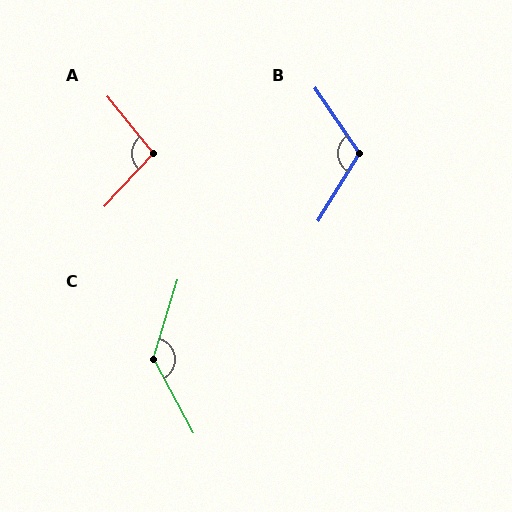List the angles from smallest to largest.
A (98°), B (114°), C (135°).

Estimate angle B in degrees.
Approximately 114 degrees.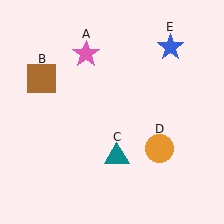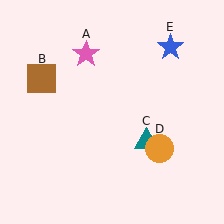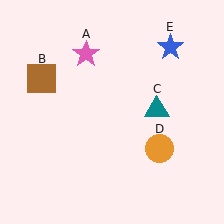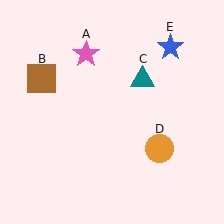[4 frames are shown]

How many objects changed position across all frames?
1 object changed position: teal triangle (object C).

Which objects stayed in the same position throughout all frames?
Pink star (object A) and brown square (object B) and orange circle (object D) and blue star (object E) remained stationary.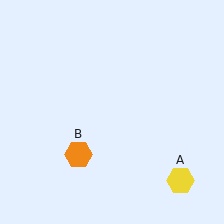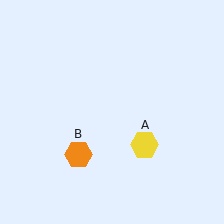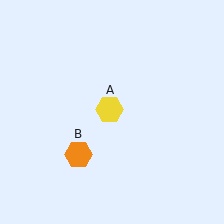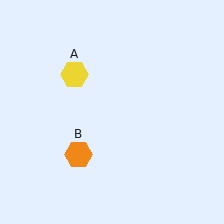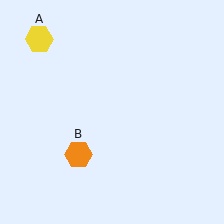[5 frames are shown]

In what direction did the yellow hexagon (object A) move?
The yellow hexagon (object A) moved up and to the left.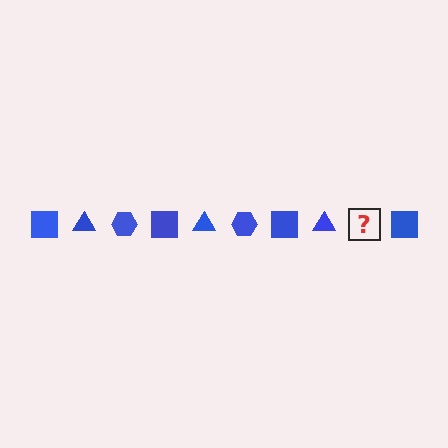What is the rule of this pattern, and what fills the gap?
The rule is that the pattern cycles through square, triangle, hexagon shapes in blue. The gap should be filled with a blue hexagon.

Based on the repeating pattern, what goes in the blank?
The blank should be a blue hexagon.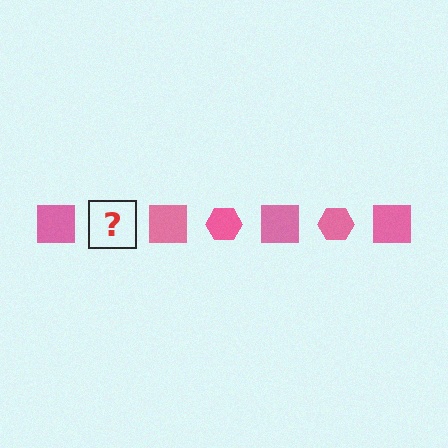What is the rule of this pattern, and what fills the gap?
The rule is that the pattern cycles through square, hexagon shapes in pink. The gap should be filled with a pink hexagon.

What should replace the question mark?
The question mark should be replaced with a pink hexagon.